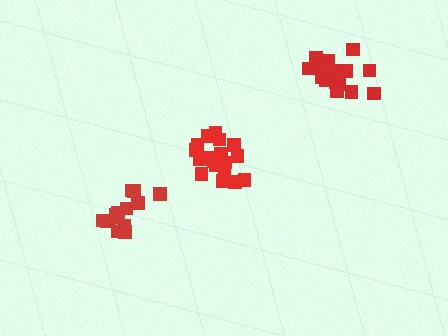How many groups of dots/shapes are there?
There are 3 groups.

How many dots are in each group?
Group 1: 14 dots, Group 2: 19 dots, Group 3: 20 dots (53 total).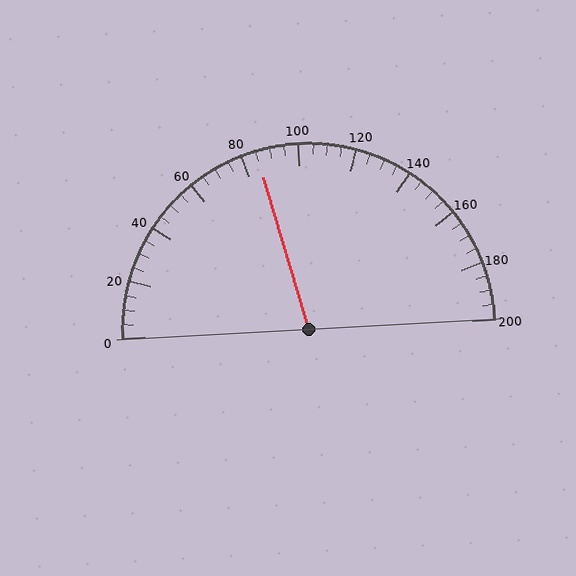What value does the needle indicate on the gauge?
The needle indicates approximately 85.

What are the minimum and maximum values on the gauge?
The gauge ranges from 0 to 200.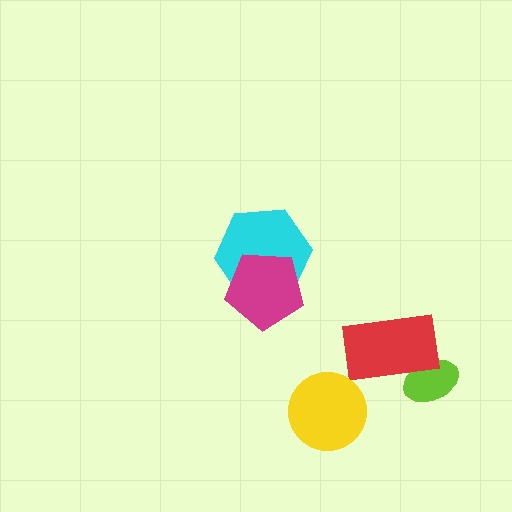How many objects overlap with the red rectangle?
1 object overlaps with the red rectangle.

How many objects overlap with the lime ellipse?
1 object overlaps with the lime ellipse.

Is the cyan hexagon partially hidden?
Yes, it is partially covered by another shape.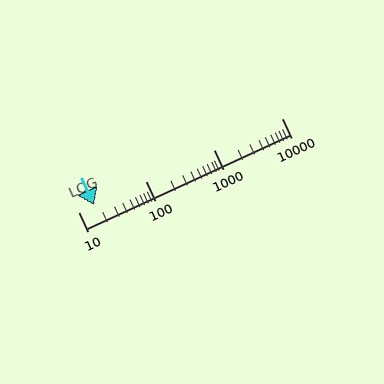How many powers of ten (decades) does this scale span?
The scale spans 3 decades, from 10 to 10000.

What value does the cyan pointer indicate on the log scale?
The pointer indicates approximately 17.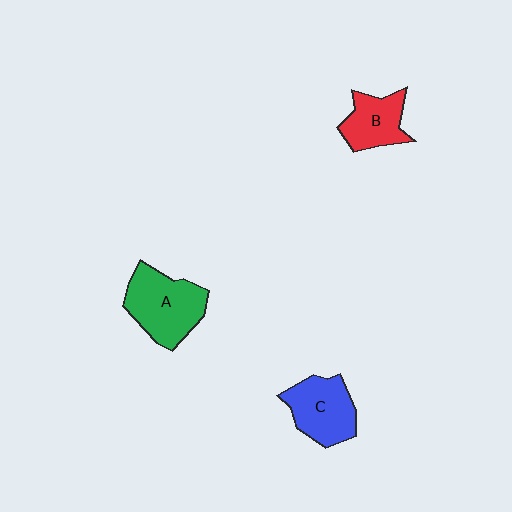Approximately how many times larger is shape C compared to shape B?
Approximately 1.3 times.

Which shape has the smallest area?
Shape B (red).